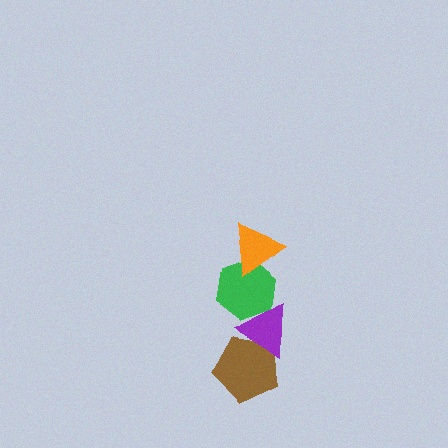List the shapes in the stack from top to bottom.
From top to bottom: the orange triangle, the green hexagon, the purple triangle, the brown pentagon.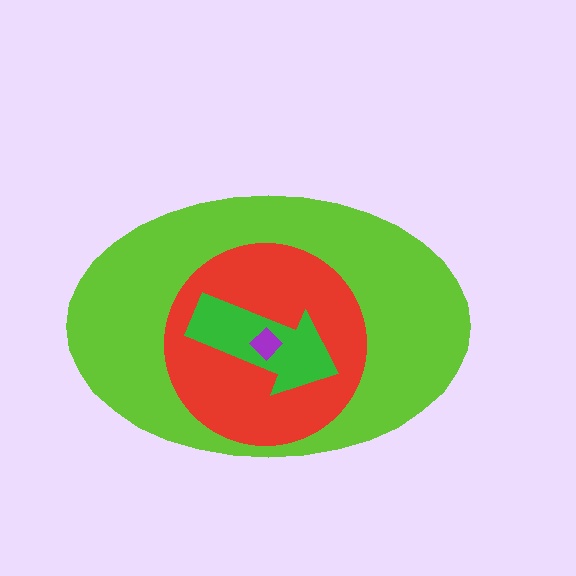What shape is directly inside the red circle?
The green arrow.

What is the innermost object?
The purple diamond.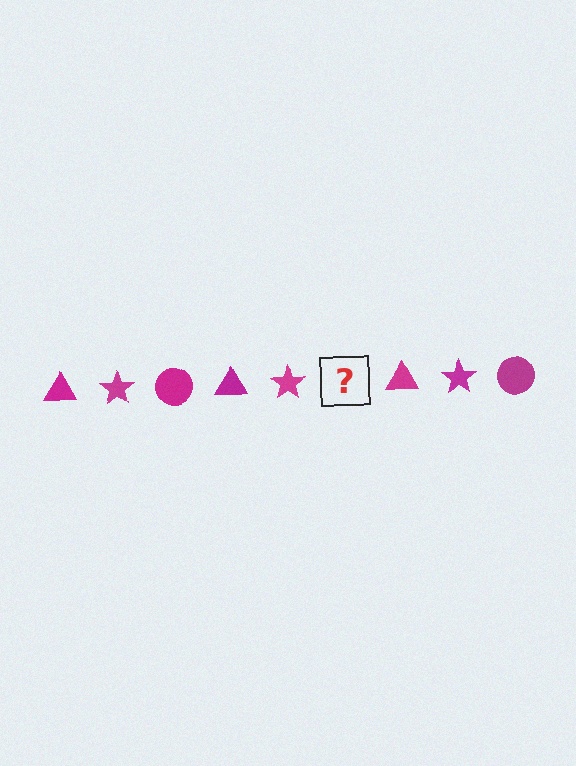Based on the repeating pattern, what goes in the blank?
The blank should be a magenta circle.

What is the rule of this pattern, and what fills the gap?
The rule is that the pattern cycles through triangle, star, circle shapes in magenta. The gap should be filled with a magenta circle.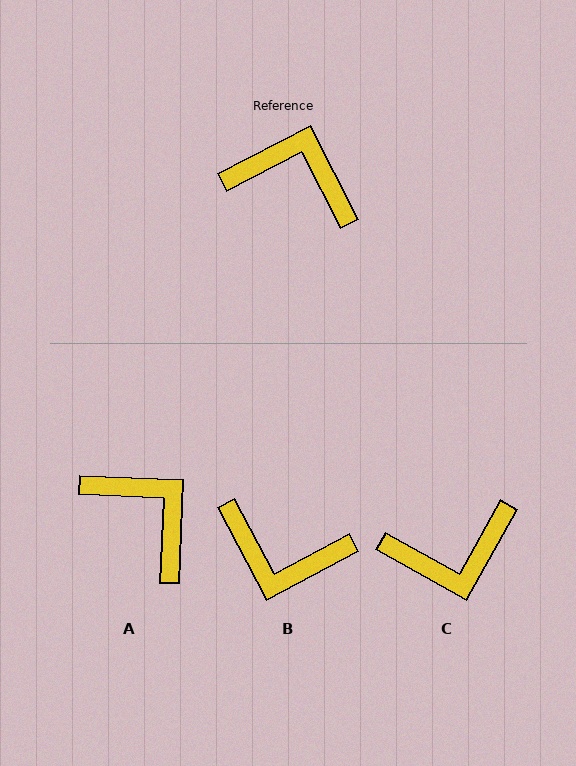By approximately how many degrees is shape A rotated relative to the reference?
Approximately 30 degrees clockwise.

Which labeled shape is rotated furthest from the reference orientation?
B, about 180 degrees away.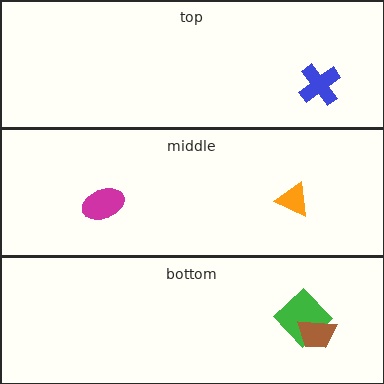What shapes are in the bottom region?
The green diamond, the brown trapezoid.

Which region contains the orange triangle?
The middle region.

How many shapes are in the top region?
1.